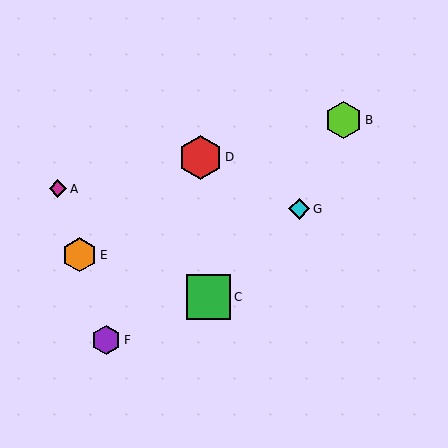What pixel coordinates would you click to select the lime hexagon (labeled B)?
Click at (343, 120) to select the lime hexagon B.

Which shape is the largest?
The green square (labeled C) is the largest.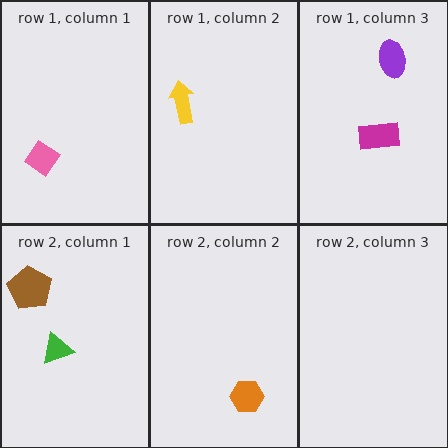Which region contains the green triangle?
The row 2, column 1 region.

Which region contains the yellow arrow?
The row 1, column 2 region.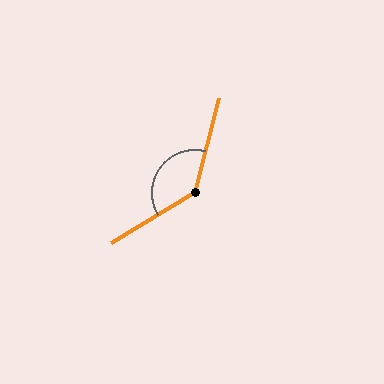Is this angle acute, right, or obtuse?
It is obtuse.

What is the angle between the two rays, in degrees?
Approximately 136 degrees.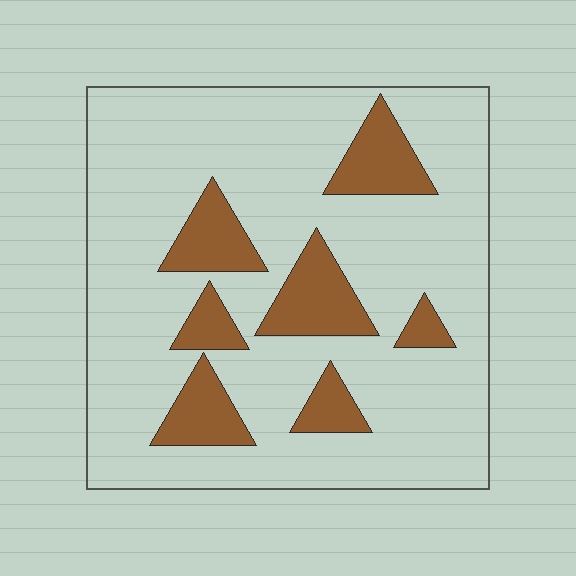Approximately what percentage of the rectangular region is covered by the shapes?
Approximately 20%.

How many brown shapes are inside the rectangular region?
7.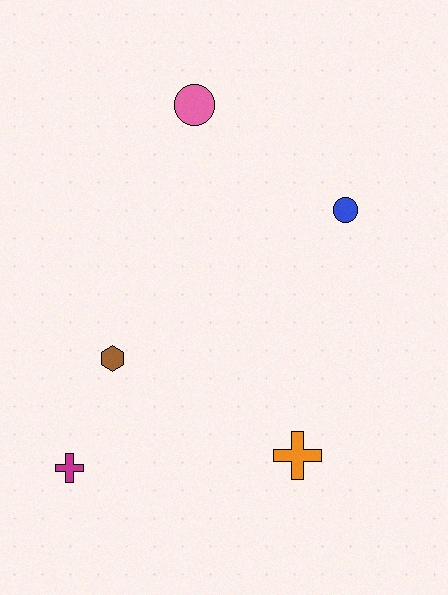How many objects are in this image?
There are 5 objects.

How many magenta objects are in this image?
There is 1 magenta object.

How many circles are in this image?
There are 2 circles.